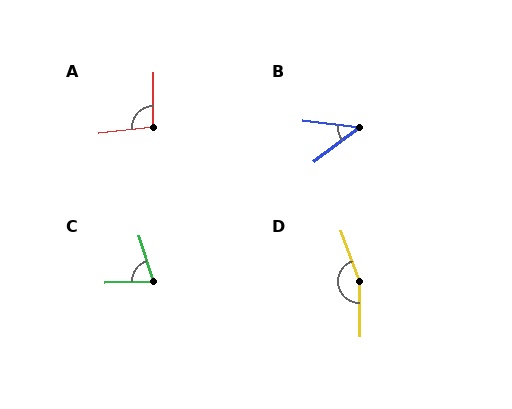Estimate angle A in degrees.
Approximately 97 degrees.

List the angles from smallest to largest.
B (44°), C (73°), A (97°), D (161°).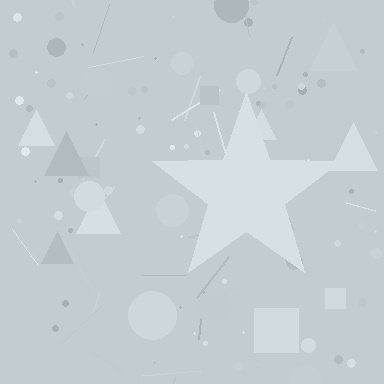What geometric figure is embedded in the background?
A star is embedded in the background.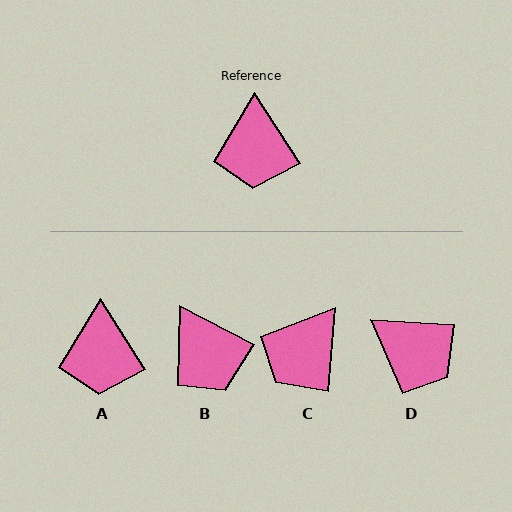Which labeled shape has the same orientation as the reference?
A.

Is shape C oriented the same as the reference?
No, it is off by about 37 degrees.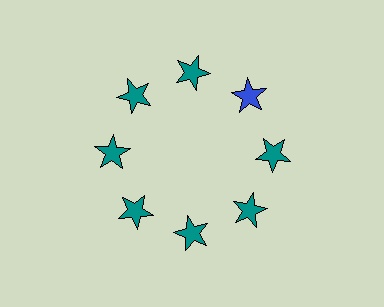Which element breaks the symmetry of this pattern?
The blue star at roughly the 2 o'clock position breaks the symmetry. All other shapes are teal stars.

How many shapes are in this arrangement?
There are 8 shapes arranged in a ring pattern.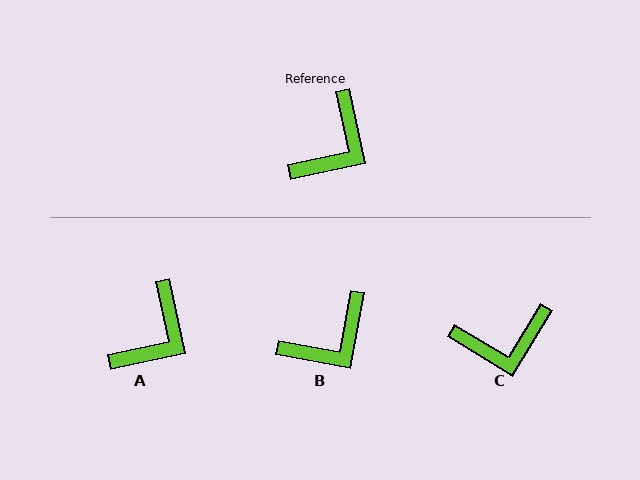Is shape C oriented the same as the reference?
No, it is off by about 43 degrees.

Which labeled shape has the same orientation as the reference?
A.